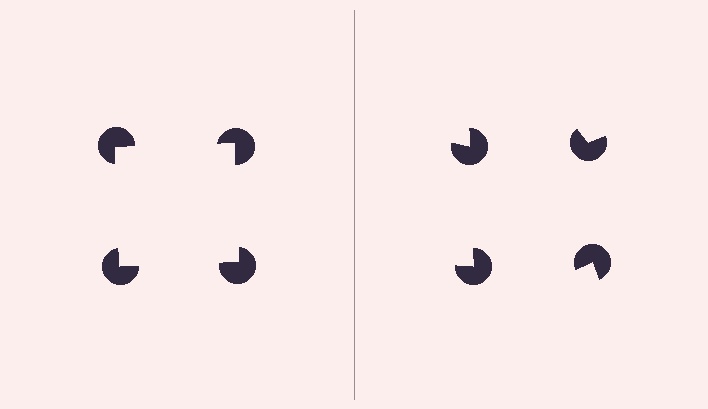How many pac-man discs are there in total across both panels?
8 — 4 on each side.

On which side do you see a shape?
An illusory square appears on the left side. On the right side the wedge cuts are rotated, so no coherent shape forms.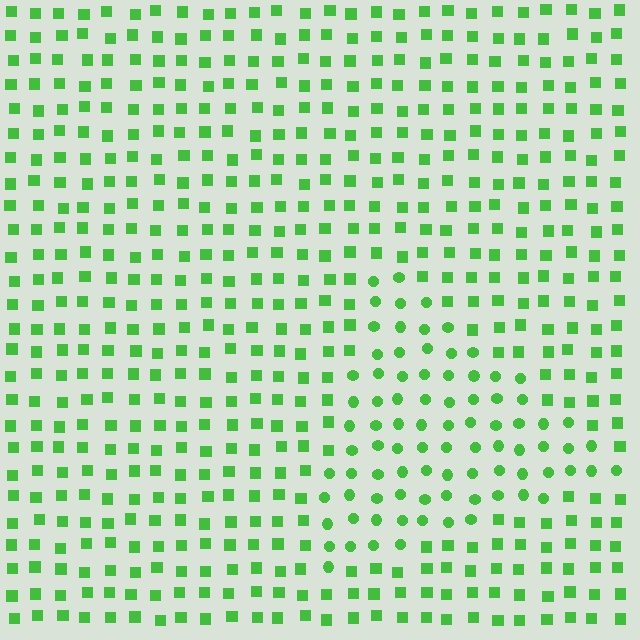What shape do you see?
I see a triangle.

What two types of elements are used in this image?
The image uses circles inside the triangle region and squares outside it.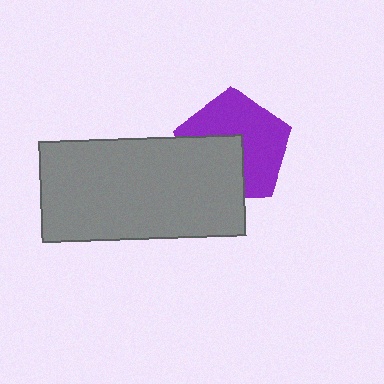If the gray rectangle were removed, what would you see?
You would see the complete purple pentagon.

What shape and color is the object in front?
The object in front is a gray rectangle.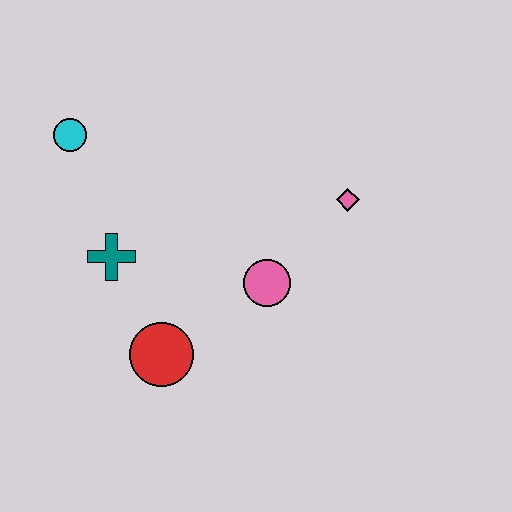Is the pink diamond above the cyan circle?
No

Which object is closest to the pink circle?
The pink diamond is closest to the pink circle.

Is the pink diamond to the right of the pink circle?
Yes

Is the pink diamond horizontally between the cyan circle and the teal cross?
No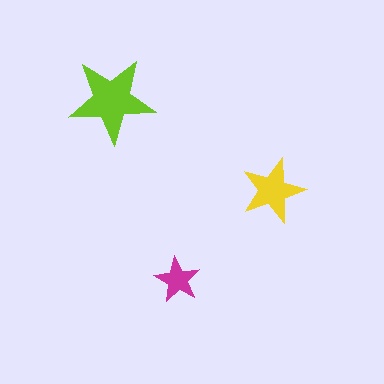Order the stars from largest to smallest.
the lime one, the yellow one, the magenta one.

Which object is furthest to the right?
The yellow star is rightmost.